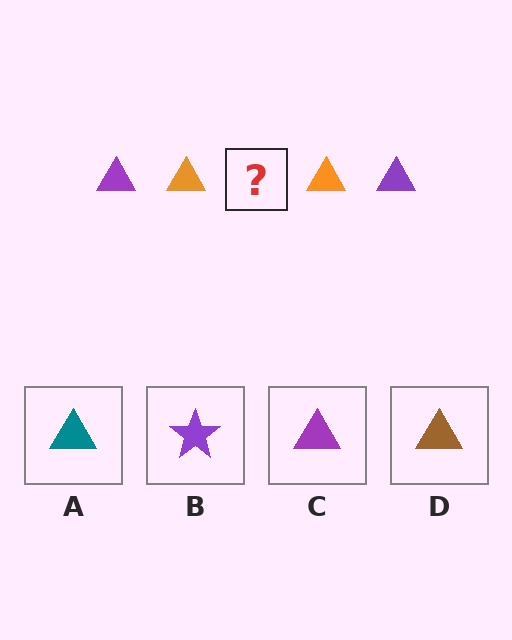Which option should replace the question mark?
Option C.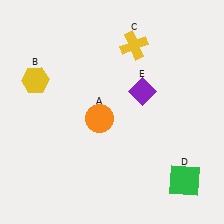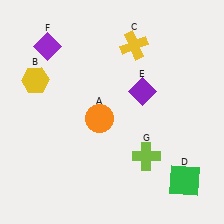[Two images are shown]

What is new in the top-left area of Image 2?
A purple diamond (F) was added in the top-left area of Image 2.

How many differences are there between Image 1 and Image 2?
There are 2 differences between the two images.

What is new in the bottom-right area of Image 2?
A lime cross (G) was added in the bottom-right area of Image 2.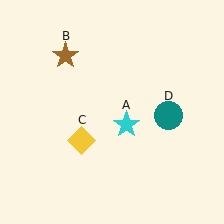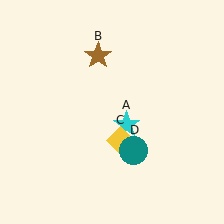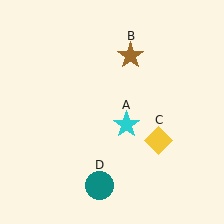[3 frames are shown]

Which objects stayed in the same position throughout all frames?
Cyan star (object A) remained stationary.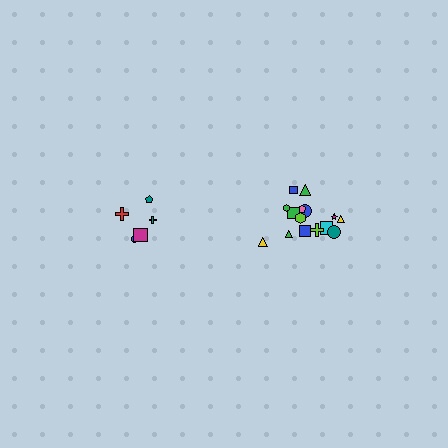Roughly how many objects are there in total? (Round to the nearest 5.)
Roughly 20 objects in total.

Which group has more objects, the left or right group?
The right group.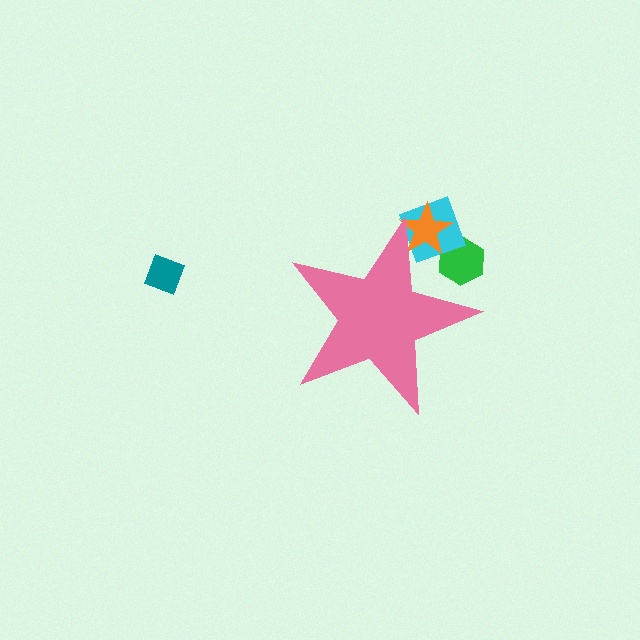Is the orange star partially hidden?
Yes, the orange star is partially hidden behind the pink star.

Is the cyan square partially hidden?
Yes, the cyan square is partially hidden behind the pink star.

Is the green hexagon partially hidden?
Yes, the green hexagon is partially hidden behind the pink star.